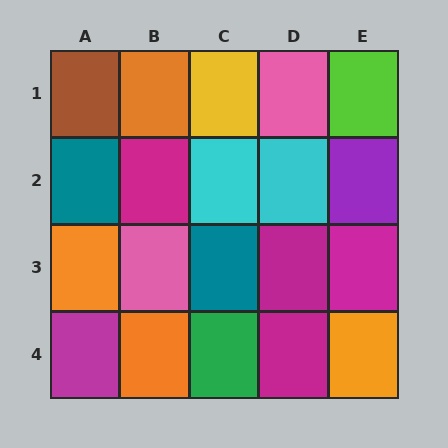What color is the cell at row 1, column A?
Brown.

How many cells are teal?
2 cells are teal.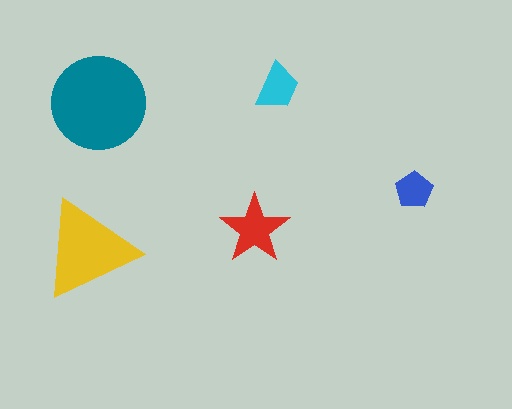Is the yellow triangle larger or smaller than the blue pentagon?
Larger.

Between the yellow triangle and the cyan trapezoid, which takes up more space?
The yellow triangle.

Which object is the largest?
The teal circle.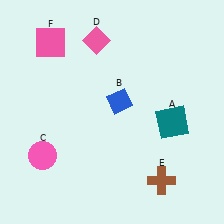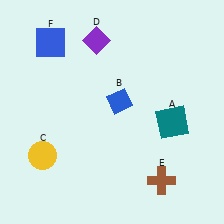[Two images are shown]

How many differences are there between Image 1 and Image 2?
There are 3 differences between the two images.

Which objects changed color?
C changed from pink to yellow. D changed from pink to purple. F changed from pink to blue.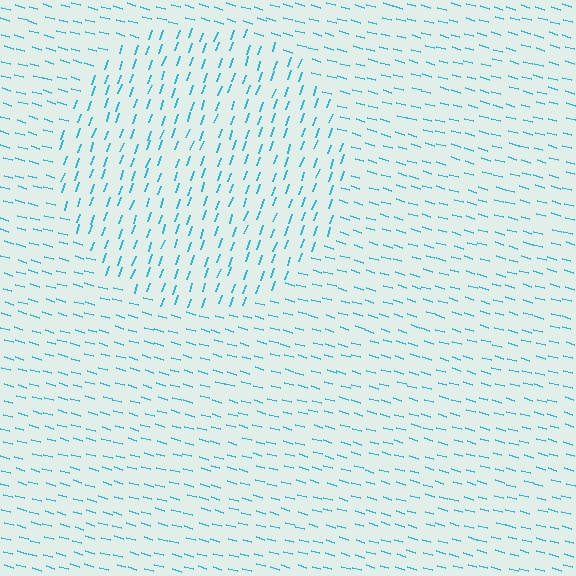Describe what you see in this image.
The image is filled with small cyan line segments. A circle region in the image has lines oriented differently from the surrounding lines, creating a visible texture boundary.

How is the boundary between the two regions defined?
The boundary is defined purely by a change in line orientation (approximately 87 degrees difference). All lines are the same color and thickness.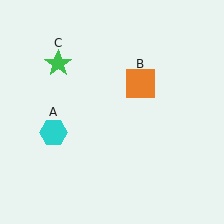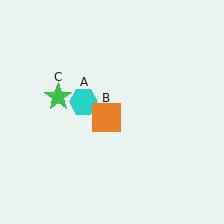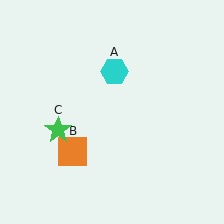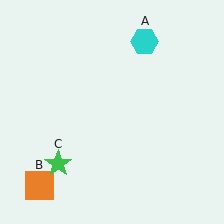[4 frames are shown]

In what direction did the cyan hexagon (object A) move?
The cyan hexagon (object A) moved up and to the right.